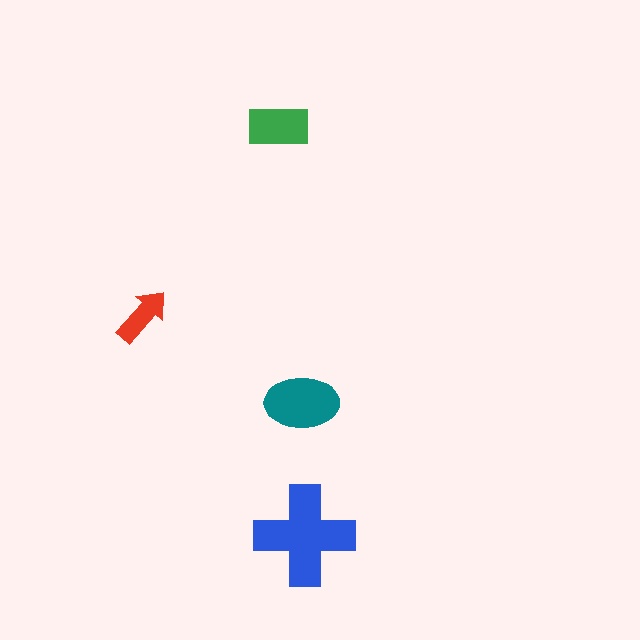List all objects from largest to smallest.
The blue cross, the teal ellipse, the green rectangle, the red arrow.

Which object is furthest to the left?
The red arrow is leftmost.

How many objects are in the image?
There are 4 objects in the image.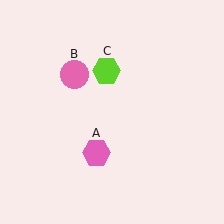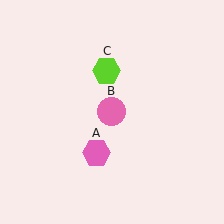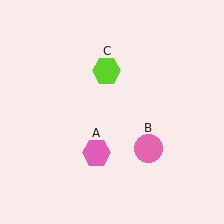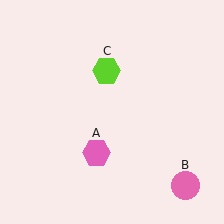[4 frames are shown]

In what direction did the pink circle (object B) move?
The pink circle (object B) moved down and to the right.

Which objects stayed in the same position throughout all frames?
Pink hexagon (object A) and lime hexagon (object C) remained stationary.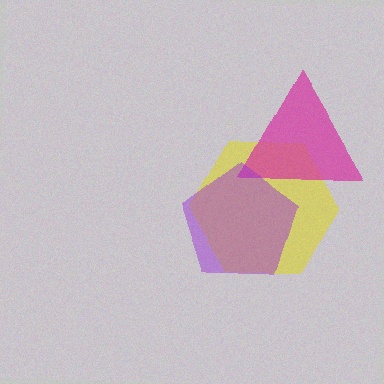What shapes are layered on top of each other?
The layered shapes are: a yellow hexagon, a magenta triangle, a purple pentagon.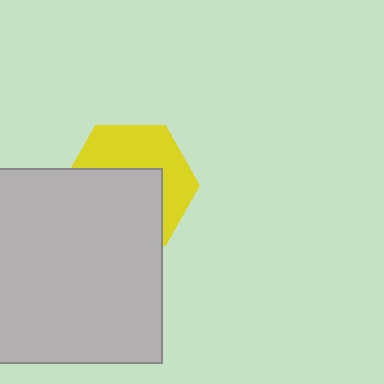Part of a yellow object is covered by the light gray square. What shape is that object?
It is a hexagon.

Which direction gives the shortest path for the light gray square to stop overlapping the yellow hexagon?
Moving down gives the shortest separation.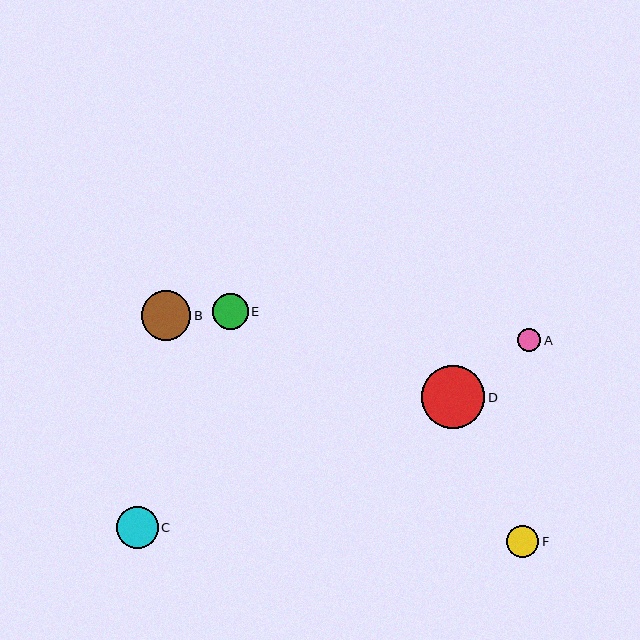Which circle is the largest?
Circle D is the largest with a size of approximately 63 pixels.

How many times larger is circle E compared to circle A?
Circle E is approximately 1.6 times the size of circle A.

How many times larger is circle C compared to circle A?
Circle C is approximately 1.8 times the size of circle A.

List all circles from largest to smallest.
From largest to smallest: D, B, C, E, F, A.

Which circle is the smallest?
Circle A is the smallest with a size of approximately 23 pixels.